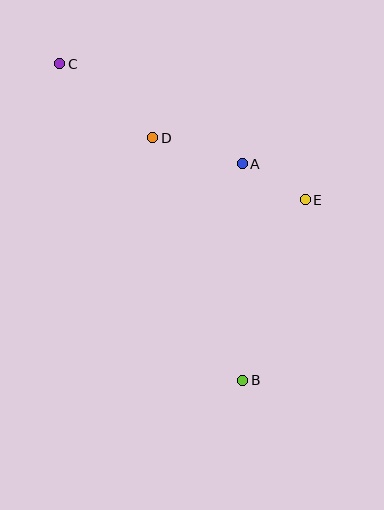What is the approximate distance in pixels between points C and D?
The distance between C and D is approximately 119 pixels.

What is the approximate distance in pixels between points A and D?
The distance between A and D is approximately 93 pixels.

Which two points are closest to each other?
Points A and E are closest to each other.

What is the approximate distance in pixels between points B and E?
The distance between B and E is approximately 191 pixels.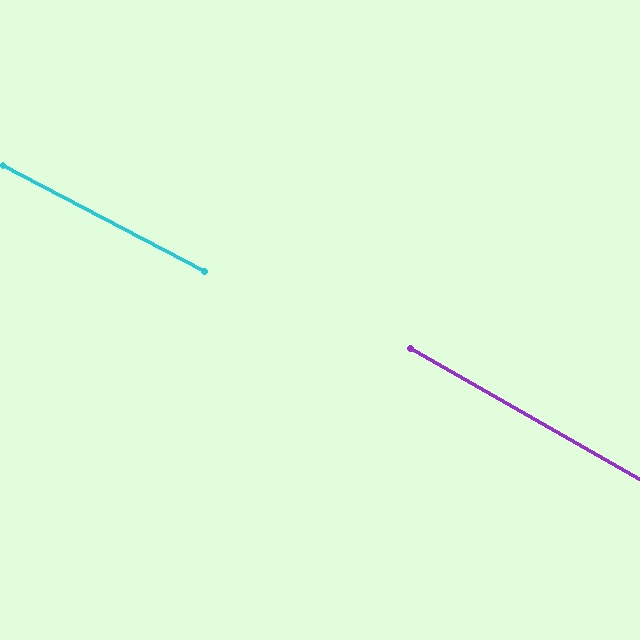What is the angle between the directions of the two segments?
Approximately 2 degrees.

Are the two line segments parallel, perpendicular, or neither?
Parallel — their directions differ by only 2.0°.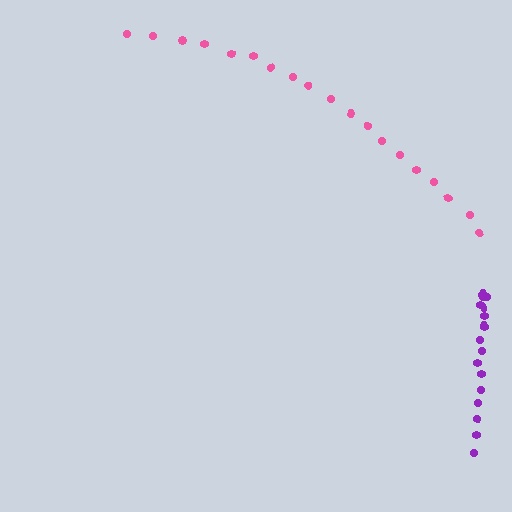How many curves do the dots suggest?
There are 2 distinct paths.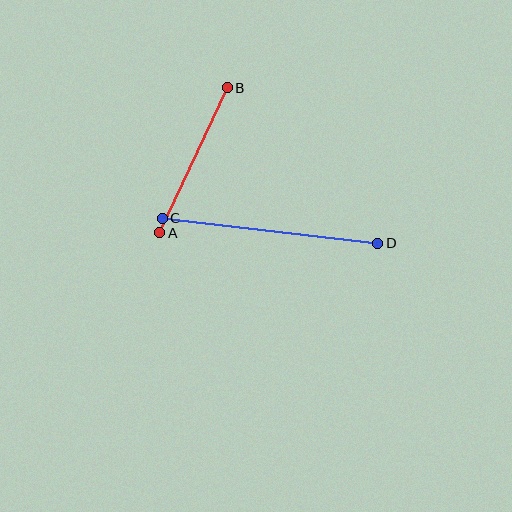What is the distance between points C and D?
The distance is approximately 217 pixels.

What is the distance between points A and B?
The distance is approximately 160 pixels.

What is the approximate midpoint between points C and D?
The midpoint is at approximately (270, 231) pixels.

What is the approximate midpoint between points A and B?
The midpoint is at approximately (193, 160) pixels.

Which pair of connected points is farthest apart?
Points C and D are farthest apart.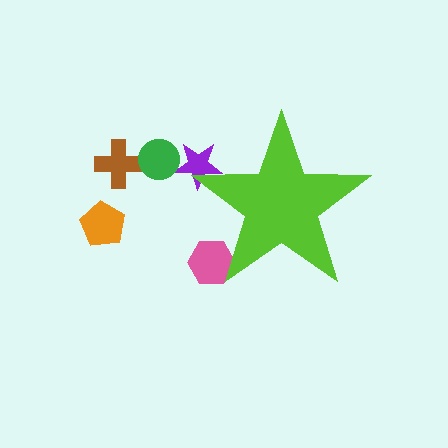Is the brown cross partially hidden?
No, the brown cross is fully visible.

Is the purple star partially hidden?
Yes, the purple star is partially hidden behind the lime star.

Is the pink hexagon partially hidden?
Yes, the pink hexagon is partially hidden behind the lime star.